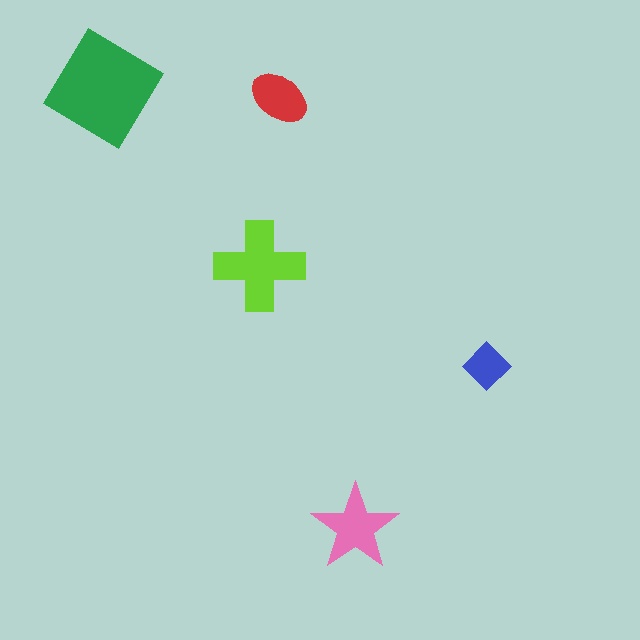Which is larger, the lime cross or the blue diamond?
The lime cross.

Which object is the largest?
The green diamond.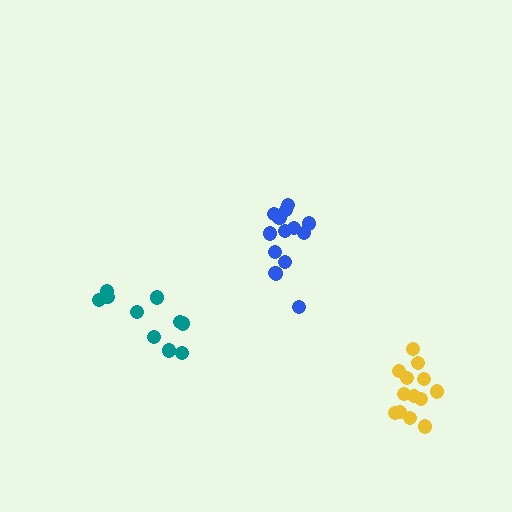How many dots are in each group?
Group 1: 14 dots, Group 2: 13 dots, Group 3: 10 dots (37 total).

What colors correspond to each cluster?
The clusters are colored: blue, yellow, teal.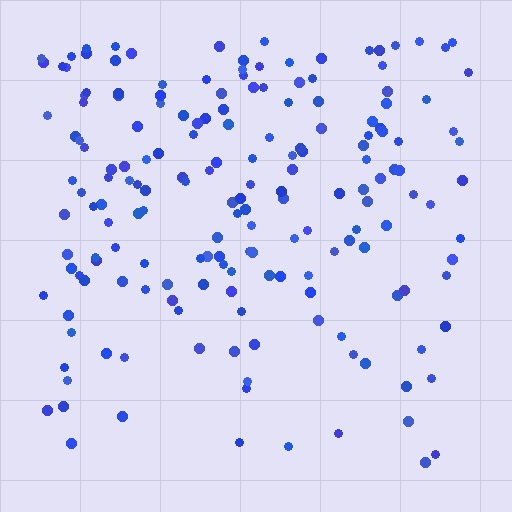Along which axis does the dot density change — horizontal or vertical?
Vertical.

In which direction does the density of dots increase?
From bottom to top, with the top side densest.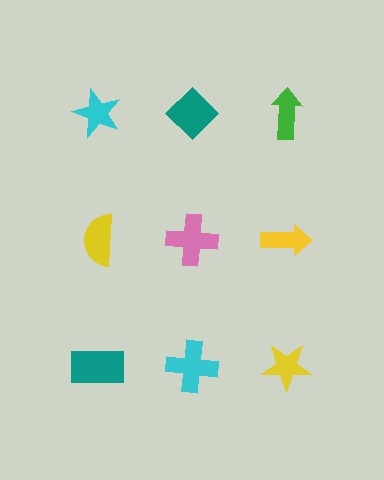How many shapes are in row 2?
3 shapes.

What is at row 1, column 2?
A teal diamond.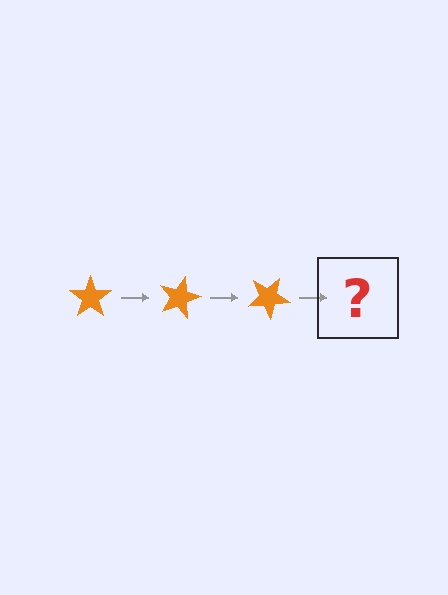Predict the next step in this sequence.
The next step is an orange star rotated 45 degrees.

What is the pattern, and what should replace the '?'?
The pattern is that the star rotates 15 degrees each step. The '?' should be an orange star rotated 45 degrees.